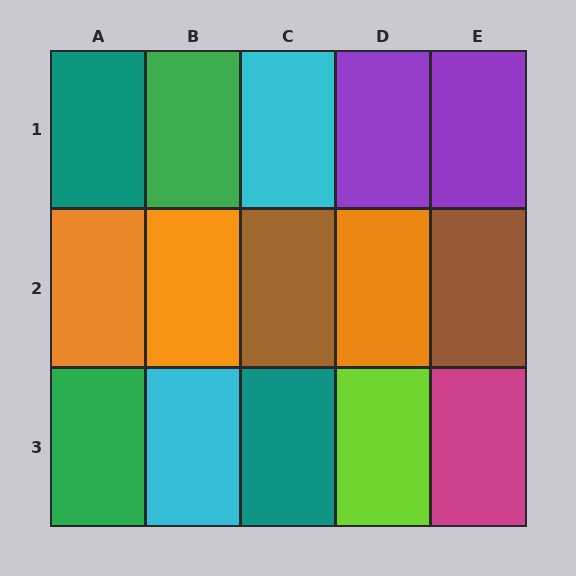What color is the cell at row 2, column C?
Brown.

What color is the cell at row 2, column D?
Orange.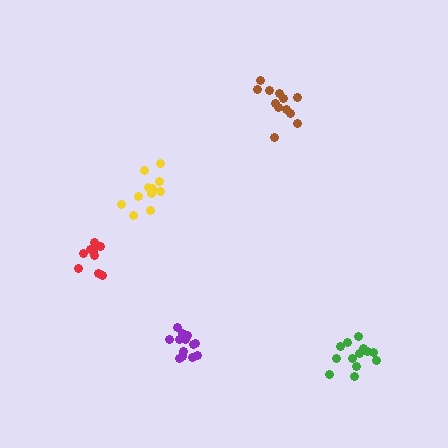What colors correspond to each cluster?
The clusters are colored: purple, brown, yellow, green, red.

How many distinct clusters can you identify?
There are 5 distinct clusters.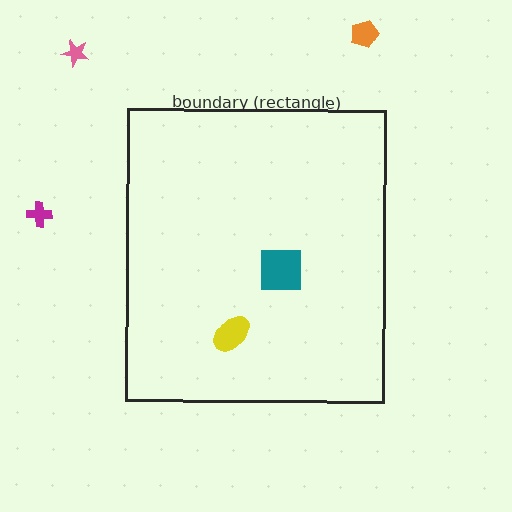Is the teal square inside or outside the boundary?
Inside.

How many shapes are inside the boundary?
2 inside, 3 outside.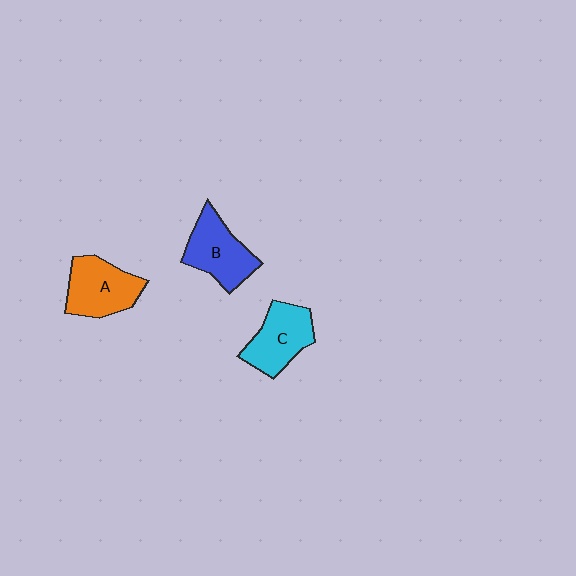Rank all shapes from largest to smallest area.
From largest to smallest: A (orange), B (blue), C (cyan).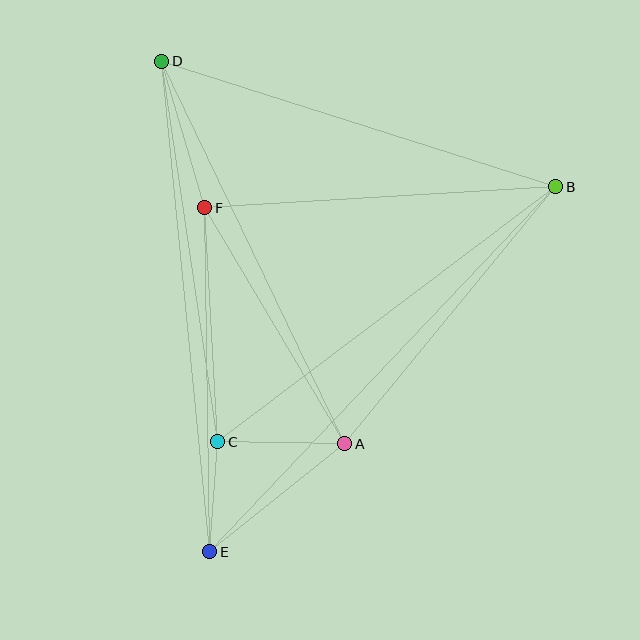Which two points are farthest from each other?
Points B and E are farthest from each other.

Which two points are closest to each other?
Points C and E are closest to each other.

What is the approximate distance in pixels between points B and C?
The distance between B and C is approximately 424 pixels.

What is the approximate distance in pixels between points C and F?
The distance between C and F is approximately 235 pixels.